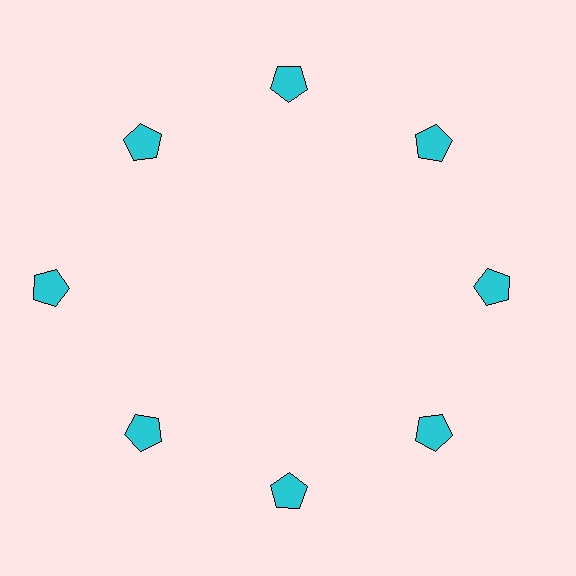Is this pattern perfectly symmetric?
No. The 8 cyan pentagons are arranged in a ring, but one element near the 9 o'clock position is pushed outward from the center, breaking the 8-fold rotational symmetry.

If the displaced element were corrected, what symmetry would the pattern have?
It would have 8-fold rotational symmetry — the pattern would map onto itself every 45 degrees.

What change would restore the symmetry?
The symmetry would be restored by moving it inward, back onto the ring so that all 8 pentagons sit at equal angles and equal distance from the center.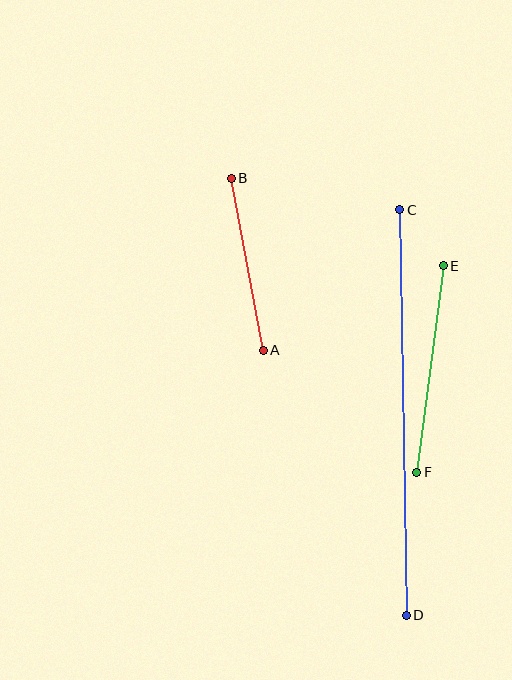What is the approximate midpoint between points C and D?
The midpoint is at approximately (403, 413) pixels.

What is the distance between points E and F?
The distance is approximately 208 pixels.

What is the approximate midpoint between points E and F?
The midpoint is at approximately (430, 369) pixels.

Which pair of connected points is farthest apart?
Points C and D are farthest apart.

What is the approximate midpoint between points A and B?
The midpoint is at approximately (247, 264) pixels.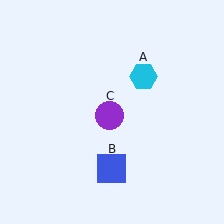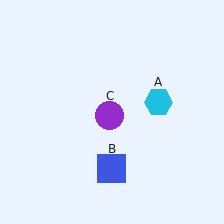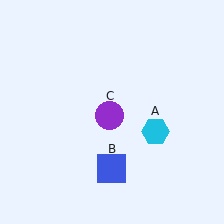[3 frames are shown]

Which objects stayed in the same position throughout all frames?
Blue square (object B) and purple circle (object C) remained stationary.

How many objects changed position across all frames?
1 object changed position: cyan hexagon (object A).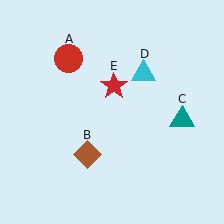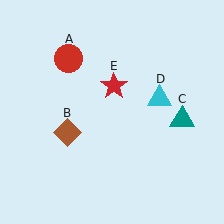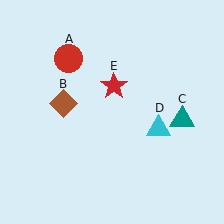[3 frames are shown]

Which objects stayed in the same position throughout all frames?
Red circle (object A) and teal triangle (object C) and red star (object E) remained stationary.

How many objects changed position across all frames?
2 objects changed position: brown diamond (object B), cyan triangle (object D).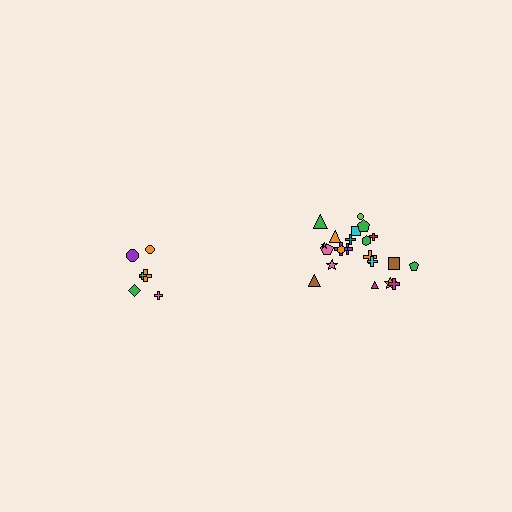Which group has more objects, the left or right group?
The right group.